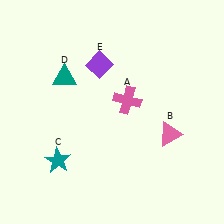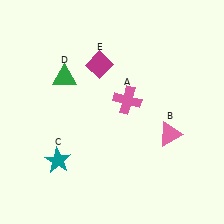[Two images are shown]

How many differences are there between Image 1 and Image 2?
There are 2 differences between the two images.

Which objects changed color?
D changed from teal to green. E changed from purple to magenta.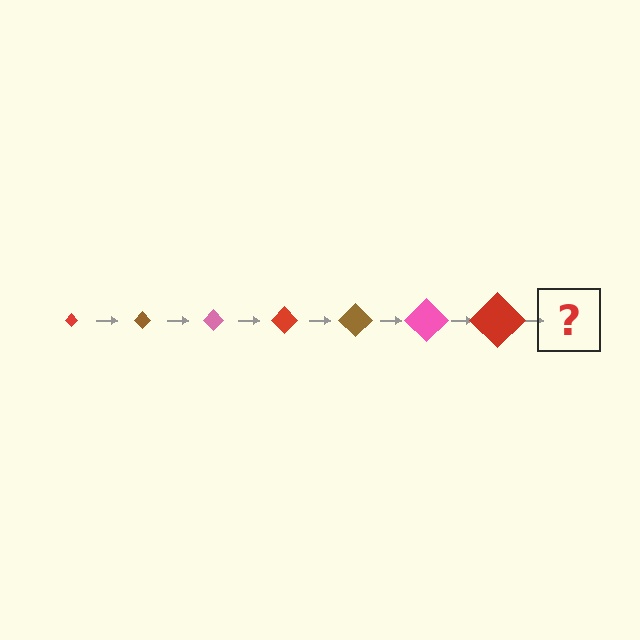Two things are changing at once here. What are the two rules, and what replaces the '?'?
The two rules are that the diamond grows larger each step and the color cycles through red, brown, and pink. The '?' should be a brown diamond, larger than the previous one.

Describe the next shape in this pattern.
It should be a brown diamond, larger than the previous one.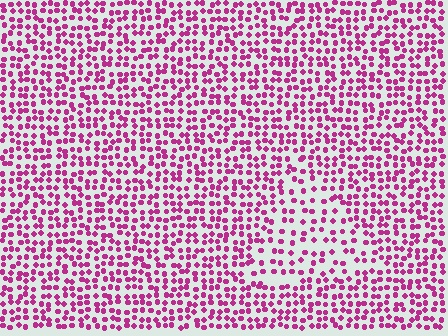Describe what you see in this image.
The image contains small magenta elements arranged at two different densities. A triangle-shaped region is visible where the elements are less densely packed than the surrounding area.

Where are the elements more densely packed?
The elements are more densely packed outside the triangle boundary.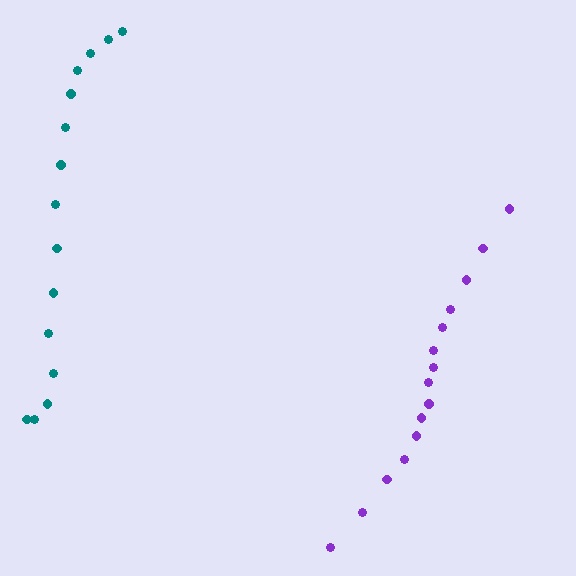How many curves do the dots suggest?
There are 2 distinct paths.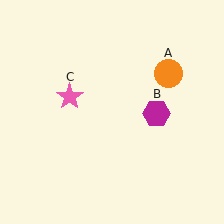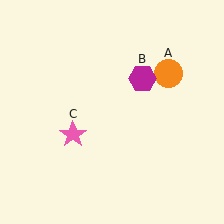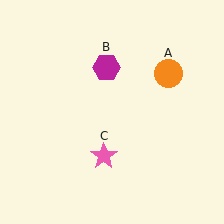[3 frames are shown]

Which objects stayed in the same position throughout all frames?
Orange circle (object A) remained stationary.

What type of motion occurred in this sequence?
The magenta hexagon (object B), pink star (object C) rotated counterclockwise around the center of the scene.